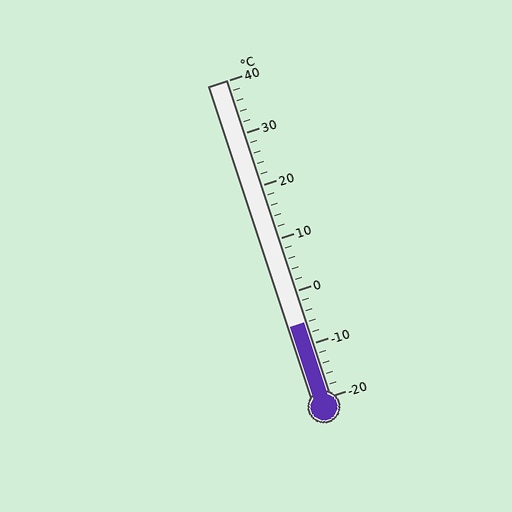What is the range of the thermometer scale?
The thermometer scale ranges from -20°C to 40°C.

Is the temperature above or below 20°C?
The temperature is below 20°C.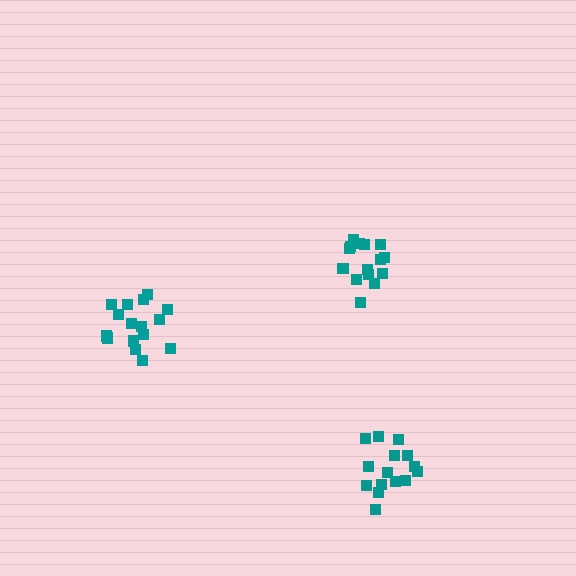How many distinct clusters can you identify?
There are 3 distinct clusters.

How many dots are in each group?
Group 1: 16 dots, Group 2: 15 dots, Group 3: 15 dots (46 total).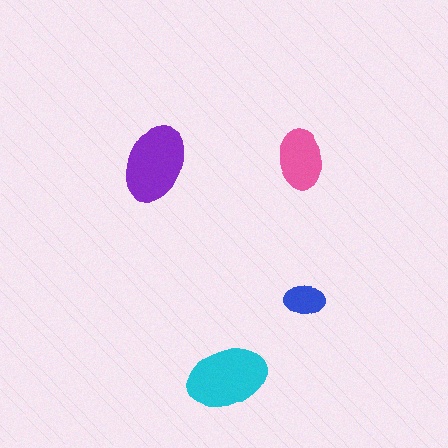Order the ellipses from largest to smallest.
the cyan one, the purple one, the pink one, the blue one.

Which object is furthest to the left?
The purple ellipse is leftmost.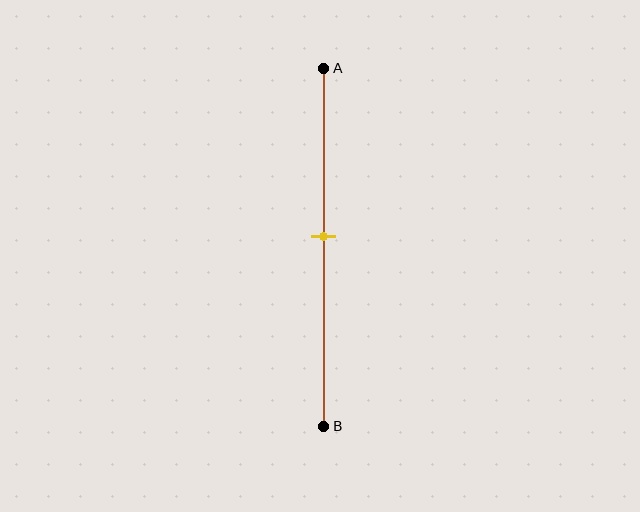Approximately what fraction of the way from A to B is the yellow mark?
The yellow mark is approximately 45% of the way from A to B.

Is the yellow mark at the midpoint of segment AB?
No, the mark is at about 45% from A, not at the 50% midpoint.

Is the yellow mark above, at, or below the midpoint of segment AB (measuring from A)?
The yellow mark is above the midpoint of segment AB.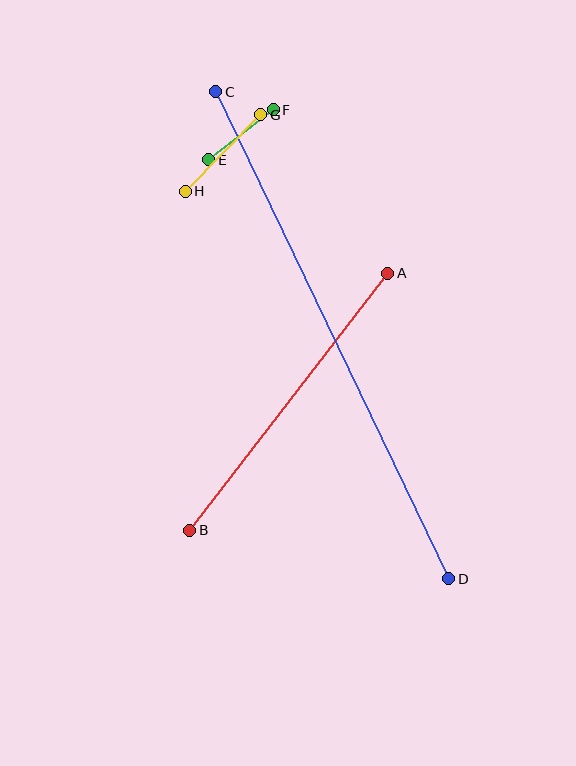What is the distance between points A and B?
The distance is approximately 325 pixels.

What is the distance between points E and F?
The distance is approximately 82 pixels.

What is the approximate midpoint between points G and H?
The midpoint is at approximately (223, 153) pixels.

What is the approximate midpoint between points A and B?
The midpoint is at approximately (289, 402) pixels.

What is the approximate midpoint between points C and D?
The midpoint is at approximately (332, 335) pixels.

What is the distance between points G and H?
The distance is approximately 107 pixels.